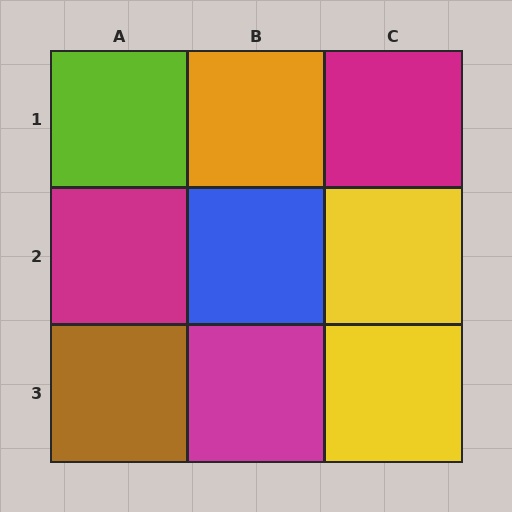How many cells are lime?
1 cell is lime.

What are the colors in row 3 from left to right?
Brown, magenta, yellow.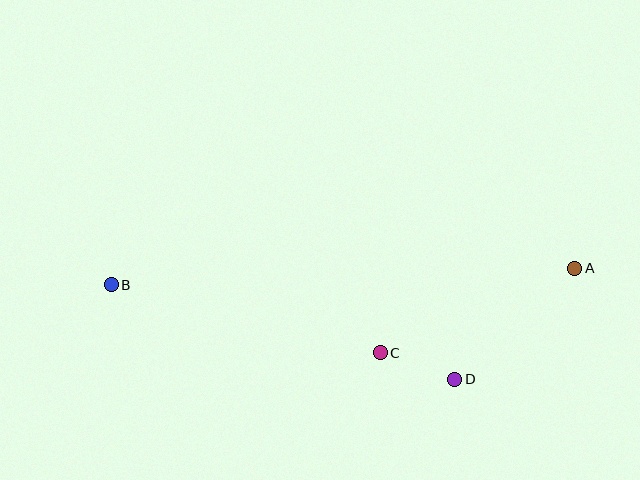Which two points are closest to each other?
Points C and D are closest to each other.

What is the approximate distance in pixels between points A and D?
The distance between A and D is approximately 163 pixels.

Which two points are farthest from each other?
Points A and B are farthest from each other.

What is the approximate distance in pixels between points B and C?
The distance between B and C is approximately 277 pixels.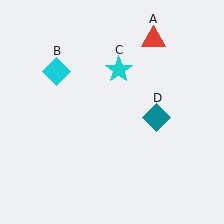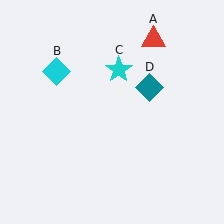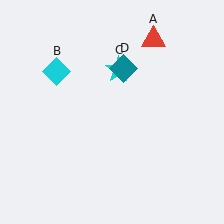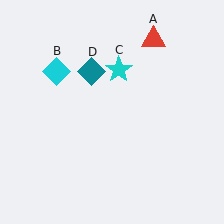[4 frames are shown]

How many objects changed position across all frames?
1 object changed position: teal diamond (object D).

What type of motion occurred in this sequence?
The teal diamond (object D) rotated counterclockwise around the center of the scene.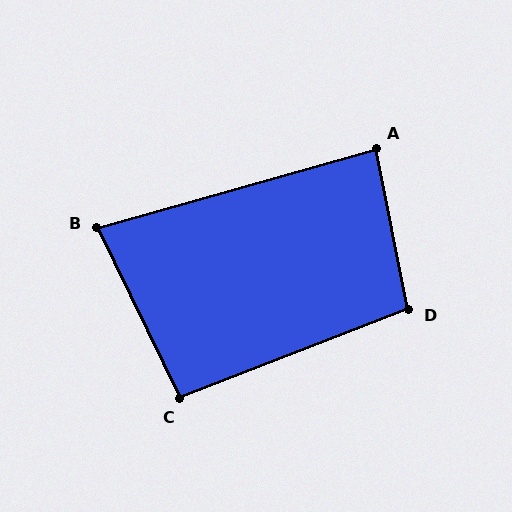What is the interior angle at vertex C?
Approximately 95 degrees (approximately right).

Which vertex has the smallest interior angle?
B, at approximately 80 degrees.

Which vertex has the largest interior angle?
D, at approximately 100 degrees.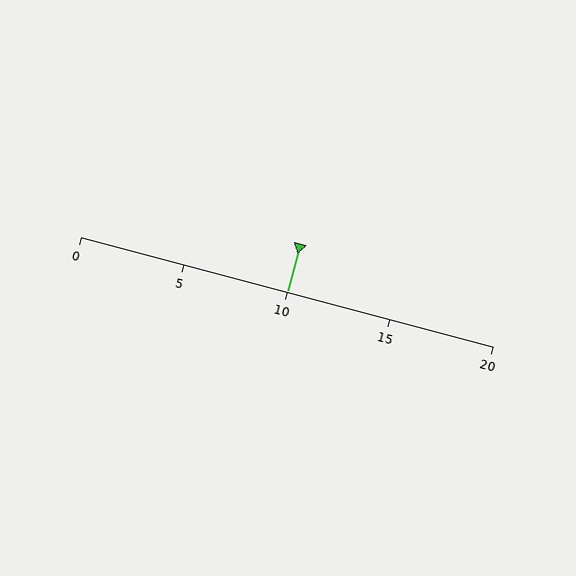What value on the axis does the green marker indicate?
The marker indicates approximately 10.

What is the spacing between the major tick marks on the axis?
The major ticks are spaced 5 apart.